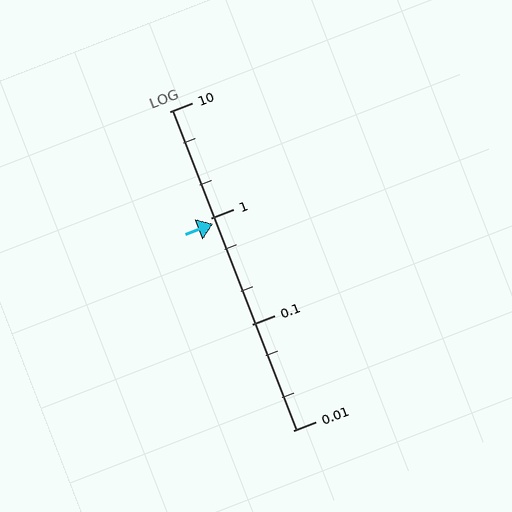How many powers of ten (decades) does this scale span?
The scale spans 3 decades, from 0.01 to 10.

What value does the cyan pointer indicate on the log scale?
The pointer indicates approximately 0.88.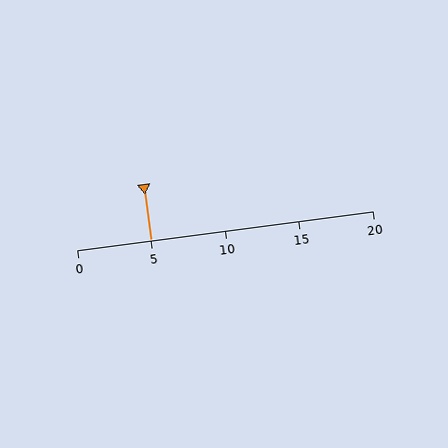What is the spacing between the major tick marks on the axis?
The major ticks are spaced 5 apart.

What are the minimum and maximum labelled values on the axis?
The axis runs from 0 to 20.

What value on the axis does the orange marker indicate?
The marker indicates approximately 5.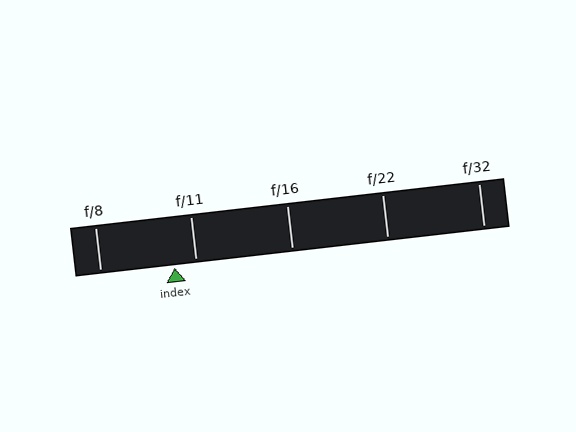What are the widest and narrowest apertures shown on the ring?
The widest aperture shown is f/8 and the narrowest is f/32.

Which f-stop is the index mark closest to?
The index mark is closest to f/11.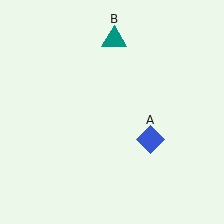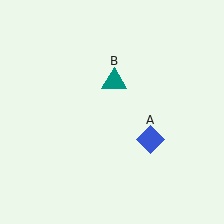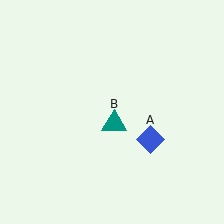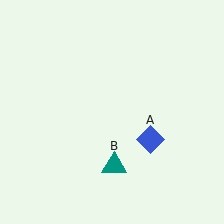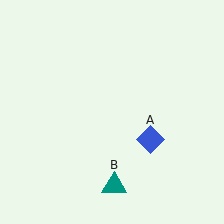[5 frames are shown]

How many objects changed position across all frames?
1 object changed position: teal triangle (object B).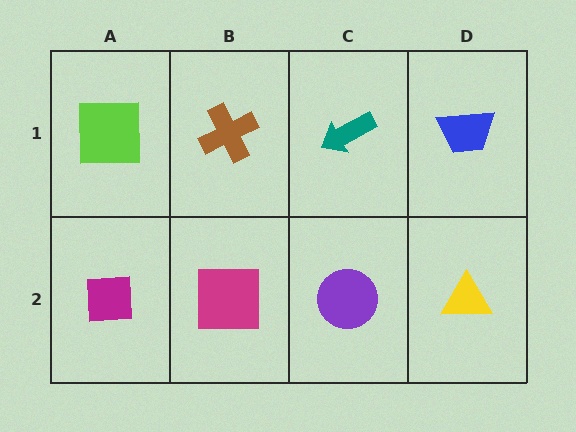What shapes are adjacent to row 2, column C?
A teal arrow (row 1, column C), a magenta square (row 2, column B), a yellow triangle (row 2, column D).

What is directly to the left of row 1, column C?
A brown cross.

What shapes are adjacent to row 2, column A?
A lime square (row 1, column A), a magenta square (row 2, column B).